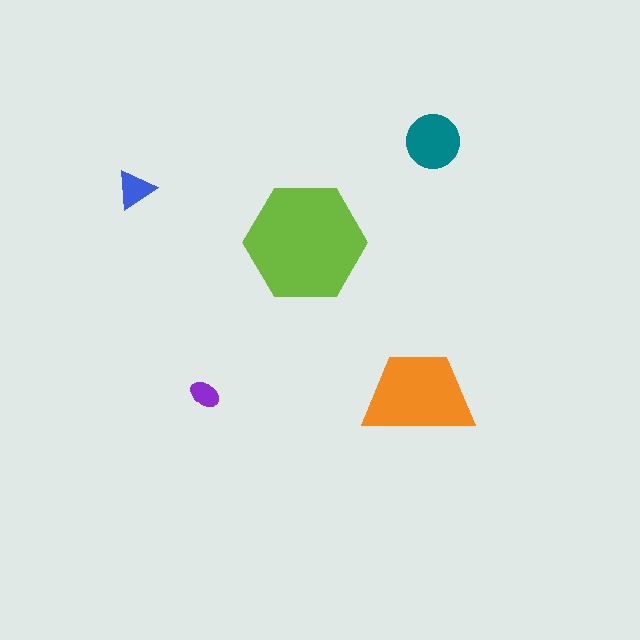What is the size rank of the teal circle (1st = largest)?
3rd.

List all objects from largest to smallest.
The lime hexagon, the orange trapezoid, the teal circle, the blue triangle, the purple ellipse.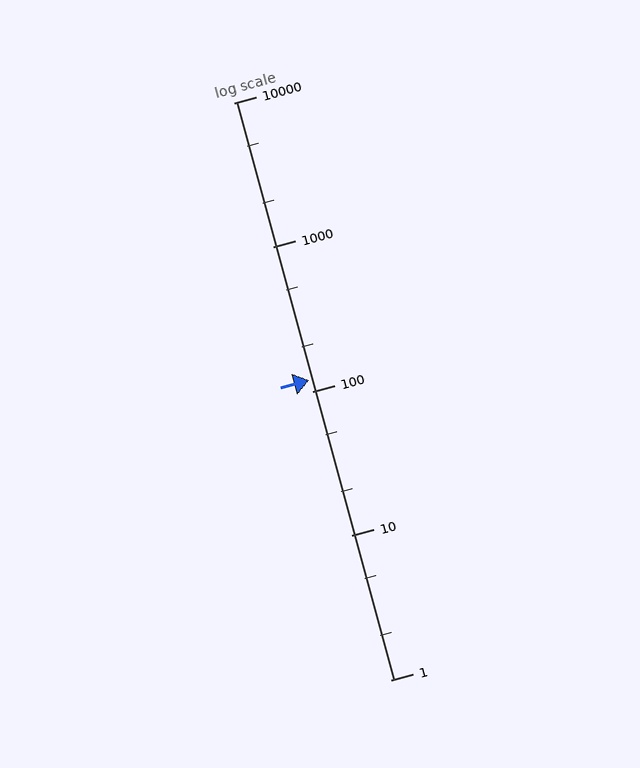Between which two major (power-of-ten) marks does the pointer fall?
The pointer is between 100 and 1000.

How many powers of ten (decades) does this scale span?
The scale spans 4 decades, from 1 to 10000.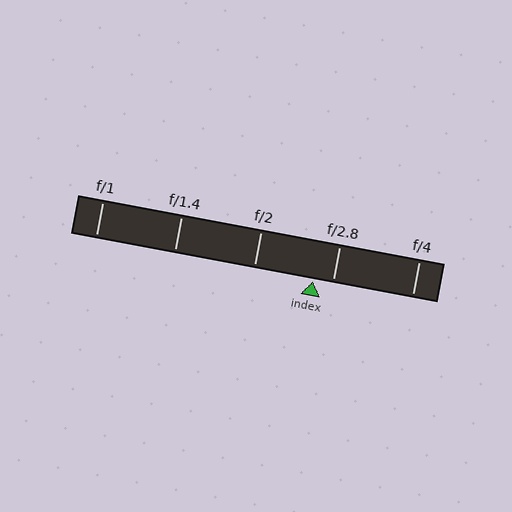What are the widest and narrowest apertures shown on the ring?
The widest aperture shown is f/1 and the narrowest is f/4.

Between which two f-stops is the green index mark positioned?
The index mark is between f/2 and f/2.8.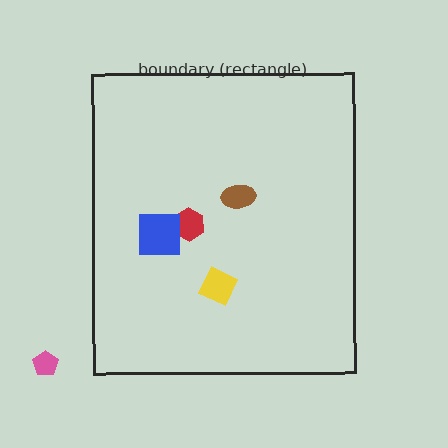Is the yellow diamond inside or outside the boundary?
Inside.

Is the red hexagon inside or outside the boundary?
Inside.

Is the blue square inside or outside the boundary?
Inside.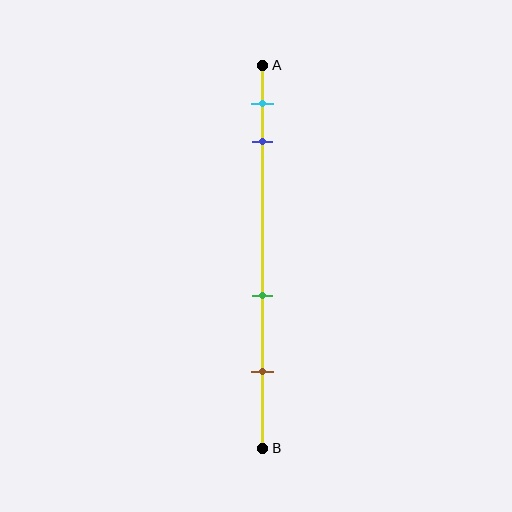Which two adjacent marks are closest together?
The cyan and blue marks are the closest adjacent pair.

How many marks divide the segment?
There are 4 marks dividing the segment.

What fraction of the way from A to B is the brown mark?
The brown mark is approximately 80% (0.8) of the way from A to B.